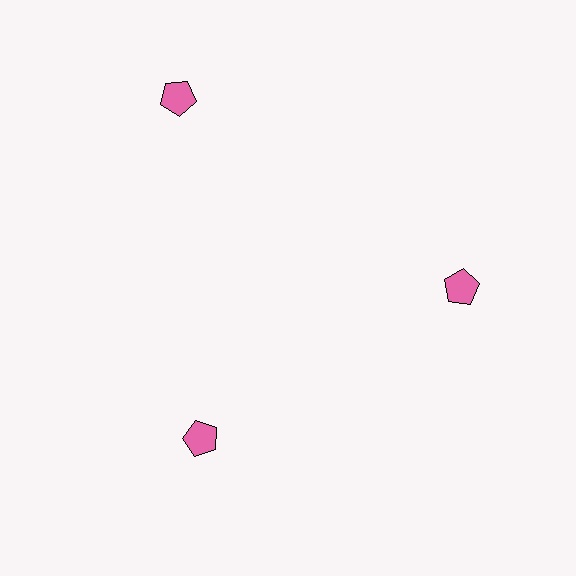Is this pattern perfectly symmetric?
No. The 3 pink pentagons are arranged in a ring, but one element near the 11 o'clock position is pushed outward from the center, breaking the 3-fold rotational symmetry.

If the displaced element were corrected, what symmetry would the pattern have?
It would have 3-fold rotational symmetry — the pattern would map onto itself every 120 degrees.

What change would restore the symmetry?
The symmetry would be restored by moving it inward, back onto the ring so that all 3 pentagons sit at equal angles and equal distance from the center.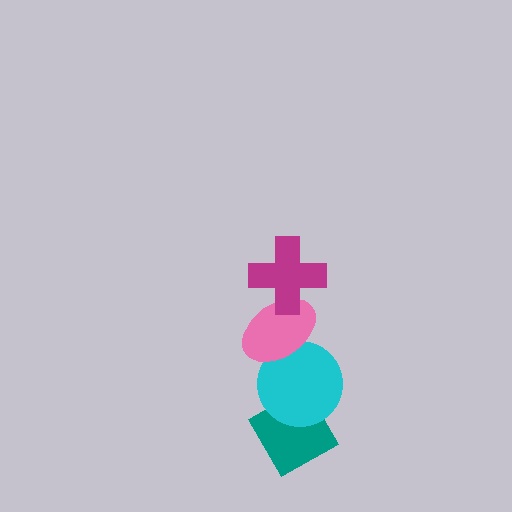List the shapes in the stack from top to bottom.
From top to bottom: the magenta cross, the pink ellipse, the cyan circle, the teal diamond.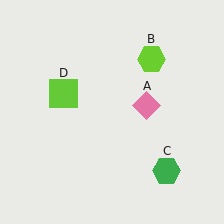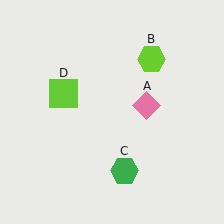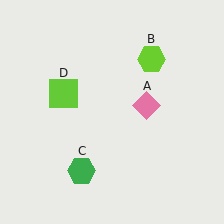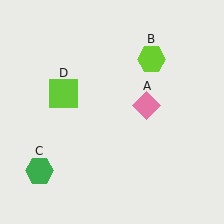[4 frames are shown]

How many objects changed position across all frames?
1 object changed position: green hexagon (object C).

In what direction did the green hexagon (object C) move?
The green hexagon (object C) moved left.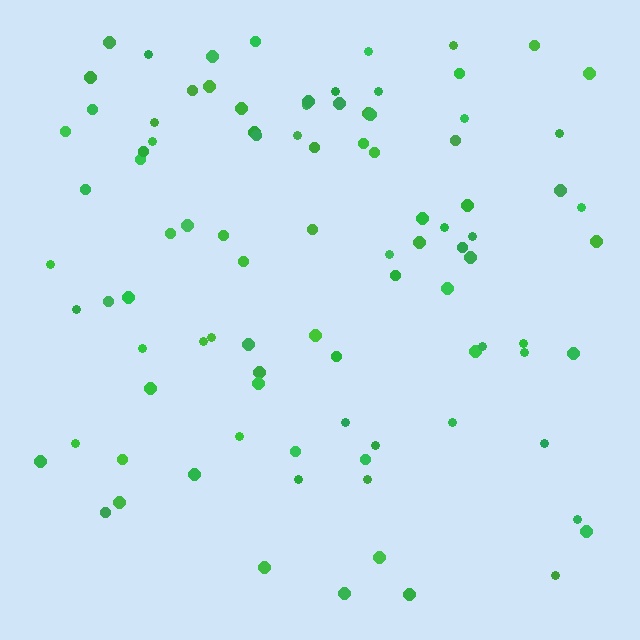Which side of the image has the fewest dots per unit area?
The bottom.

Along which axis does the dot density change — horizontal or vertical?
Vertical.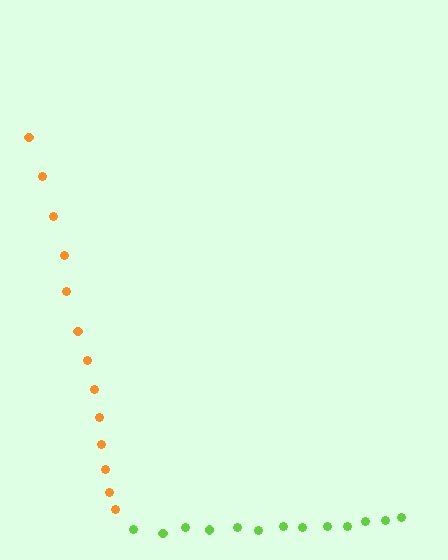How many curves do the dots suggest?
There are 2 distinct paths.